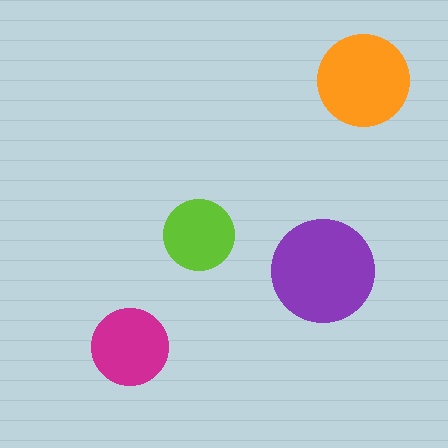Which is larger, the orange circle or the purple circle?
The purple one.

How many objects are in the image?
There are 4 objects in the image.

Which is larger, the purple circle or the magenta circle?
The purple one.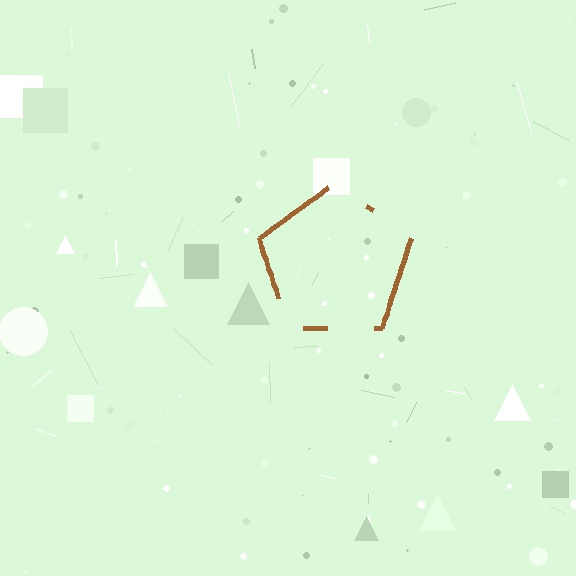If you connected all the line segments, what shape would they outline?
They would outline a pentagon.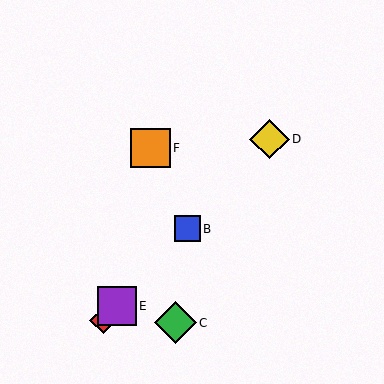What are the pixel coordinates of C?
Object C is at (175, 323).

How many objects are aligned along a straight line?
4 objects (A, B, D, E) are aligned along a straight line.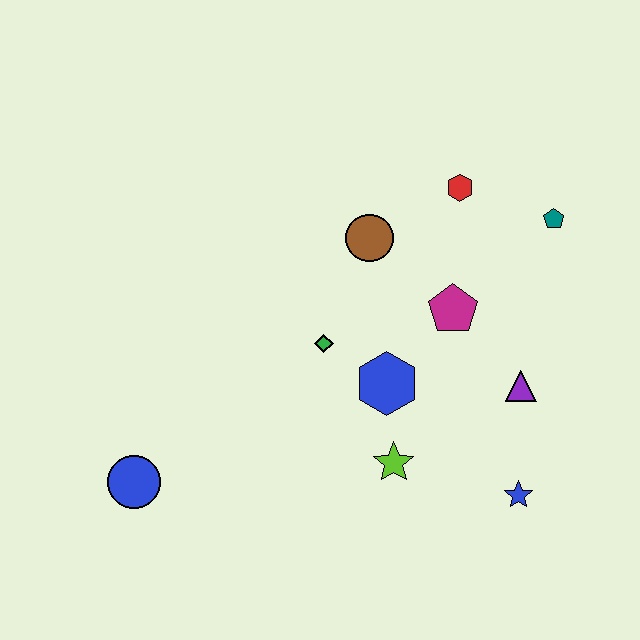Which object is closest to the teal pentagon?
The red hexagon is closest to the teal pentagon.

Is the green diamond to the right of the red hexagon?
No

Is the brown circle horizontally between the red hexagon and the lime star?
No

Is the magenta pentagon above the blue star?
Yes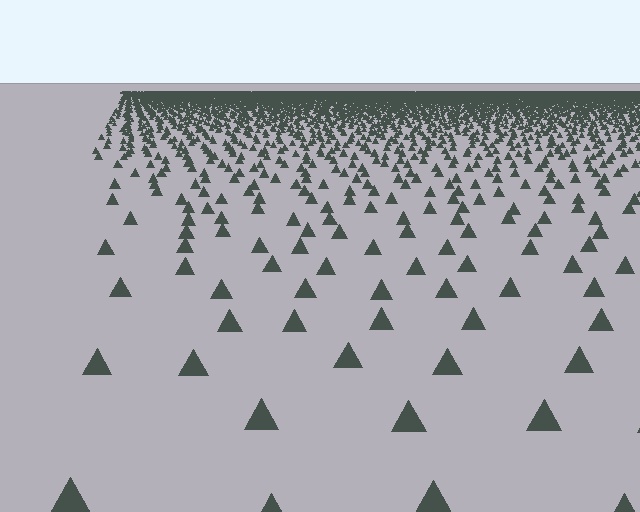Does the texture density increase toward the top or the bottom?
Density increases toward the top.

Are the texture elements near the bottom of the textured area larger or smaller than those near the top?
Larger. Near the bottom, elements are closer to the viewer and appear at a bigger on-screen size.